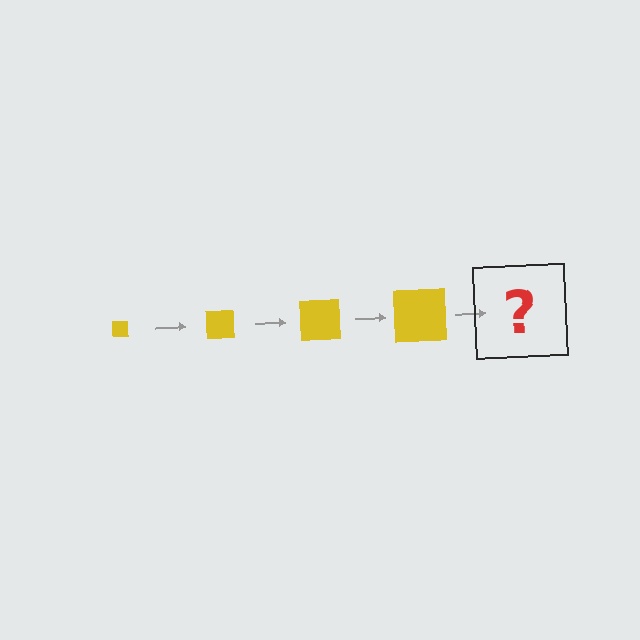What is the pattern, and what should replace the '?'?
The pattern is that the square gets progressively larger each step. The '?' should be a yellow square, larger than the previous one.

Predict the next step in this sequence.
The next step is a yellow square, larger than the previous one.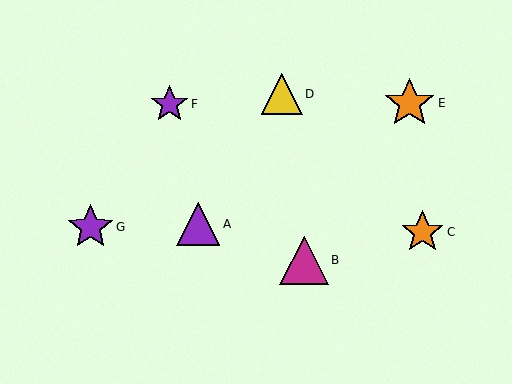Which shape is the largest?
The orange star (labeled E) is the largest.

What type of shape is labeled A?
Shape A is a purple triangle.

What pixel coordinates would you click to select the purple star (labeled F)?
Click at (169, 104) to select the purple star F.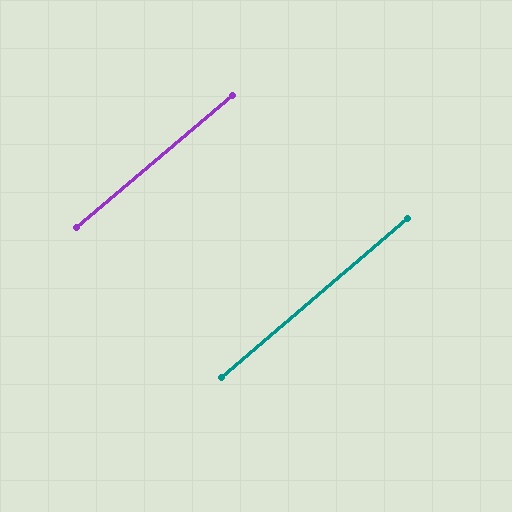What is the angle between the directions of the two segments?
Approximately 0 degrees.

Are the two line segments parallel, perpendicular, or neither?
Parallel — their directions differ by only 0.1°.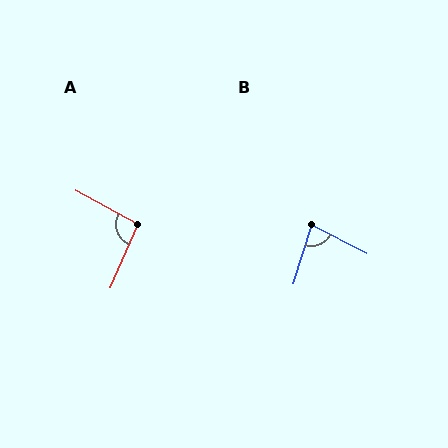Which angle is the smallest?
B, at approximately 80 degrees.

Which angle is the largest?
A, at approximately 95 degrees.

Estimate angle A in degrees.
Approximately 95 degrees.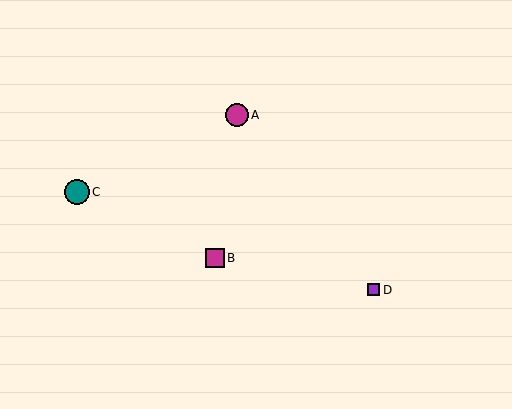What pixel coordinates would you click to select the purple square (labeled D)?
Click at (373, 290) to select the purple square D.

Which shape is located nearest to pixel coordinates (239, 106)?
The magenta circle (labeled A) at (237, 115) is nearest to that location.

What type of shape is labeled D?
Shape D is a purple square.